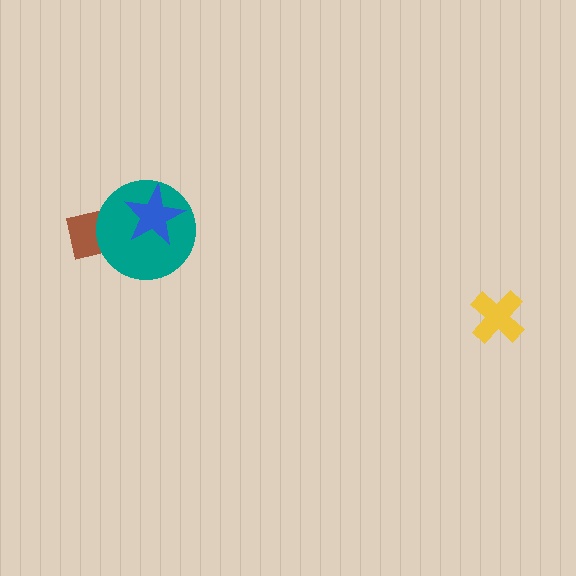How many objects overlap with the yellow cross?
0 objects overlap with the yellow cross.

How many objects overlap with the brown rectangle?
2 objects overlap with the brown rectangle.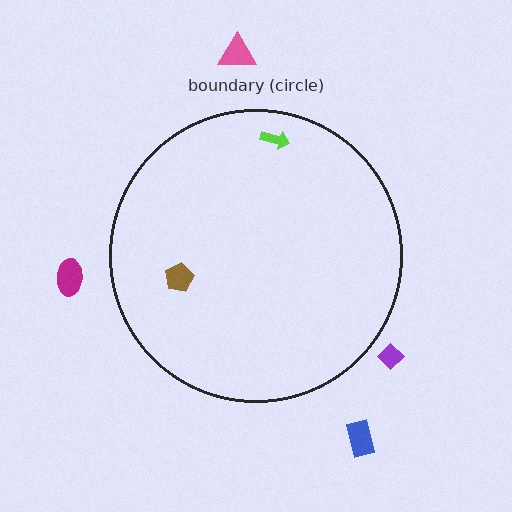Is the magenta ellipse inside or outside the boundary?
Outside.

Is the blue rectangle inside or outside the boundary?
Outside.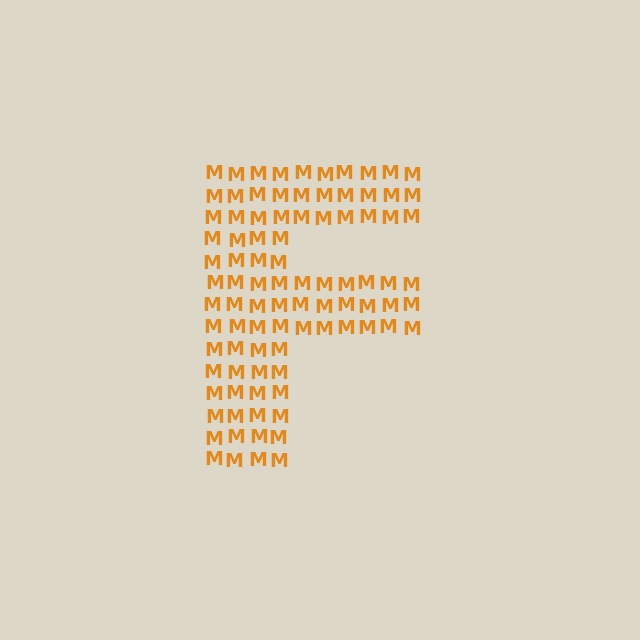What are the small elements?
The small elements are letter M's.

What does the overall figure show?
The overall figure shows the letter F.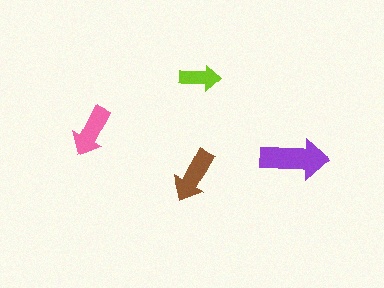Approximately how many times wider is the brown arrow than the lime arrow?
About 1.5 times wider.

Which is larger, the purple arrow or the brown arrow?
The purple one.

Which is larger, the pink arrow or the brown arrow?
The brown one.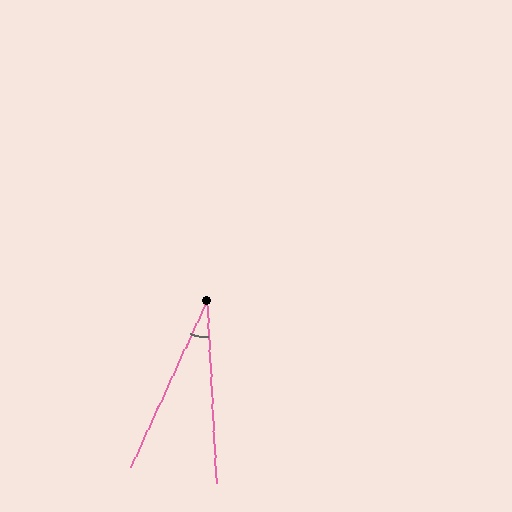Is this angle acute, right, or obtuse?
It is acute.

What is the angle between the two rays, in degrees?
Approximately 28 degrees.